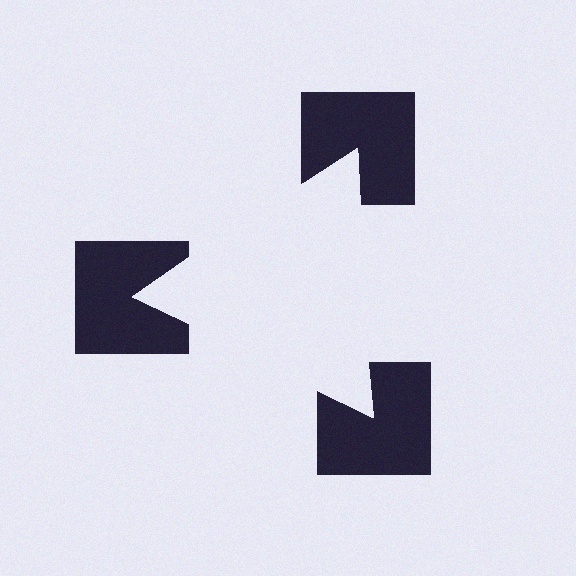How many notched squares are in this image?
There are 3 — one at each vertex of the illusory triangle.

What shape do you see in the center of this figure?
An illusory triangle — its edges are inferred from the aligned wedge cuts in the notched squares, not physically drawn.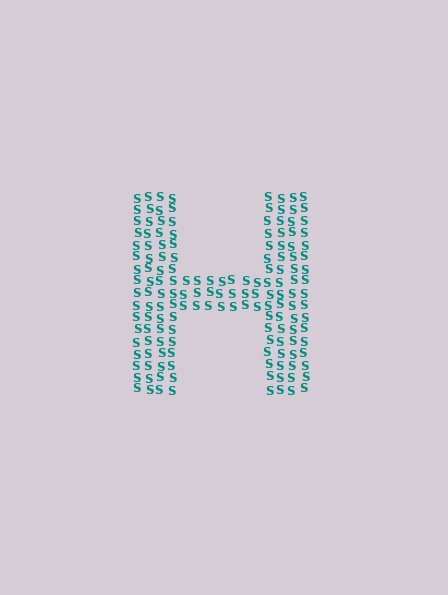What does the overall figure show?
The overall figure shows the letter H.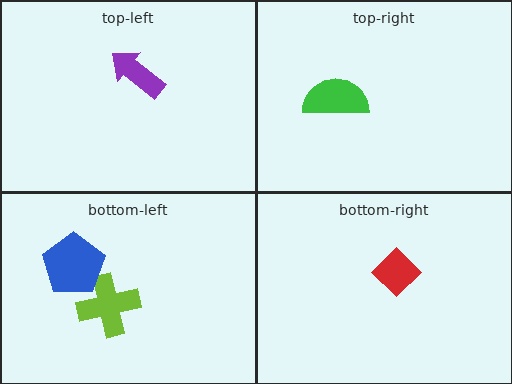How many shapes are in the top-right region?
1.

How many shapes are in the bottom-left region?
2.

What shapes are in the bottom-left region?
The lime cross, the blue pentagon.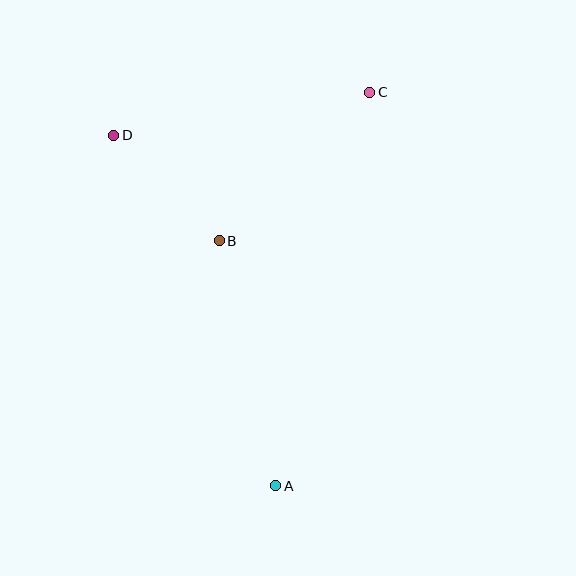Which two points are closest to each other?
Points B and D are closest to each other.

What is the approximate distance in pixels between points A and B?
The distance between A and B is approximately 251 pixels.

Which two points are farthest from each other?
Points A and C are farthest from each other.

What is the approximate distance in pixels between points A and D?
The distance between A and D is approximately 386 pixels.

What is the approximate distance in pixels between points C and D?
The distance between C and D is approximately 260 pixels.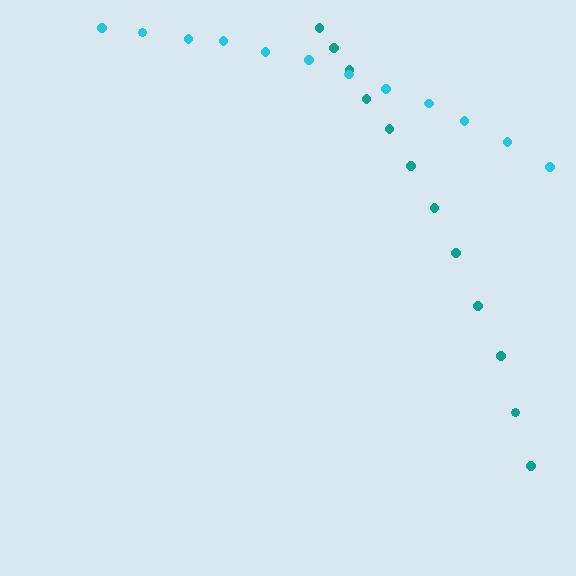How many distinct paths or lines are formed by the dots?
There are 2 distinct paths.